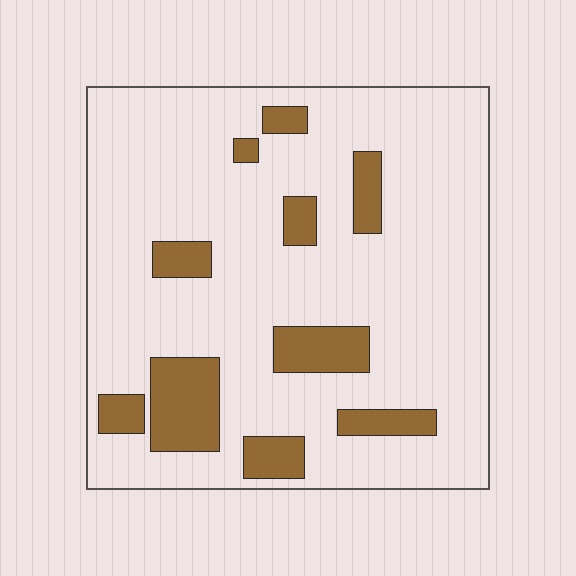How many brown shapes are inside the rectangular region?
10.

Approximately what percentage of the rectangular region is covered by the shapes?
Approximately 15%.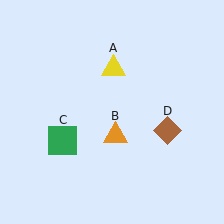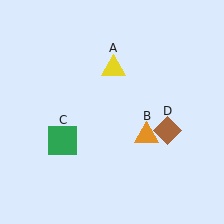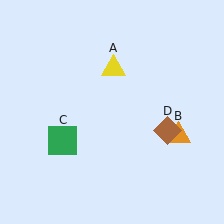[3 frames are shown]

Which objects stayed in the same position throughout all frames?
Yellow triangle (object A) and green square (object C) and brown diamond (object D) remained stationary.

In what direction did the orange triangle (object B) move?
The orange triangle (object B) moved right.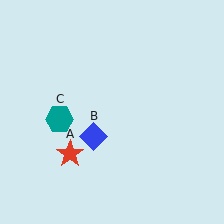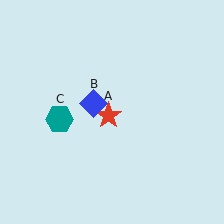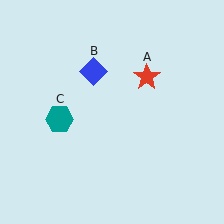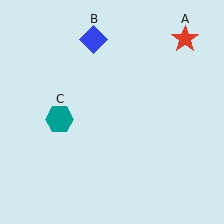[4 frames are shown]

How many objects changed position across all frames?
2 objects changed position: red star (object A), blue diamond (object B).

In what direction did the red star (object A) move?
The red star (object A) moved up and to the right.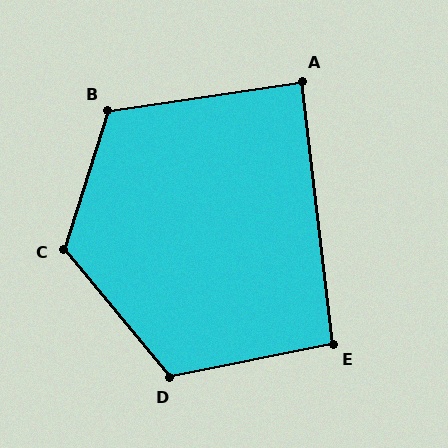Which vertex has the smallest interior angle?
A, at approximately 88 degrees.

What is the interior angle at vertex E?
Approximately 95 degrees (approximately right).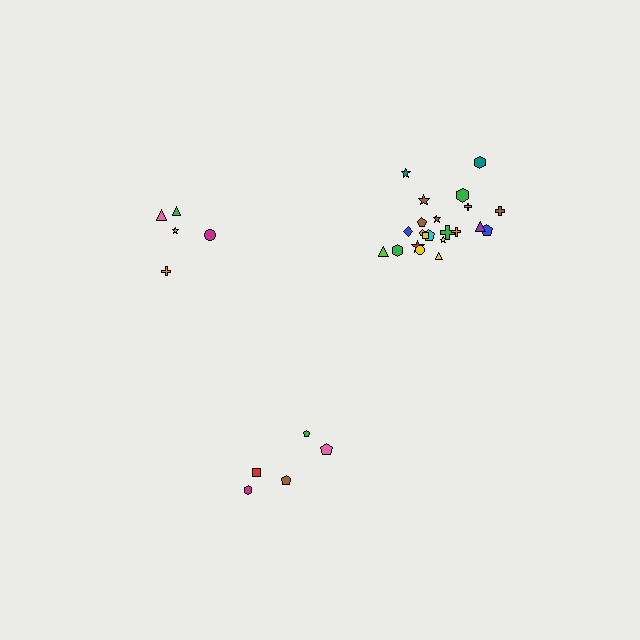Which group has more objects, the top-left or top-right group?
The top-right group.